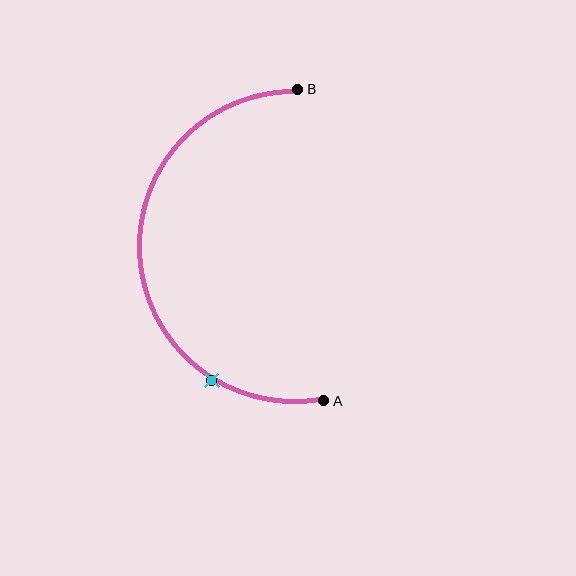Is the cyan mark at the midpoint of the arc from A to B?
No. The cyan mark lies on the arc but is closer to endpoint A. The arc midpoint would be at the point on the curve equidistant along the arc from both A and B.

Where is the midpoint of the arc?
The arc midpoint is the point on the curve farthest from the straight line joining A and B. It sits to the left of that line.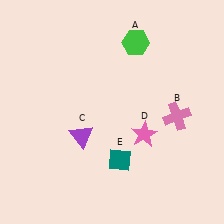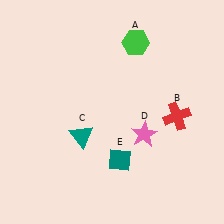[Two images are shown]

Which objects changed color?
B changed from pink to red. C changed from purple to teal.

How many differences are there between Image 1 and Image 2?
There are 2 differences between the two images.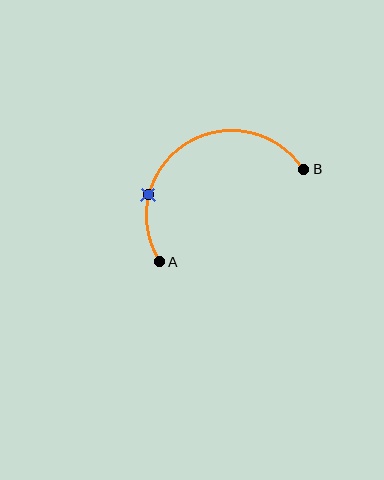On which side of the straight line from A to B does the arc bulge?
The arc bulges above the straight line connecting A and B.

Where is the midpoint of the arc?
The arc midpoint is the point on the curve farthest from the straight line joining A and B. It sits above that line.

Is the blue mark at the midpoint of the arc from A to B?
No. The blue mark lies on the arc but is closer to endpoint A. The arc midpoint would be at the point on the curve equidistant along the arc from both A and B.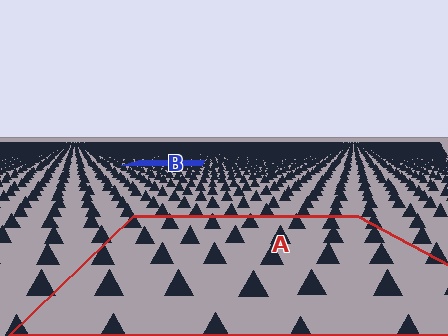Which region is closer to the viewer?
Region A is closer. The texture elements there are larger and more spread out.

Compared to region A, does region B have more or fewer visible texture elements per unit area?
Region B has more texture elements per unit area — they are packed more densely because it is farther away.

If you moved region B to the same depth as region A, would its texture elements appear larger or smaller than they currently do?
They would appear larger. At a closer depth, the same texture elements are projected at a bigger on-screen size.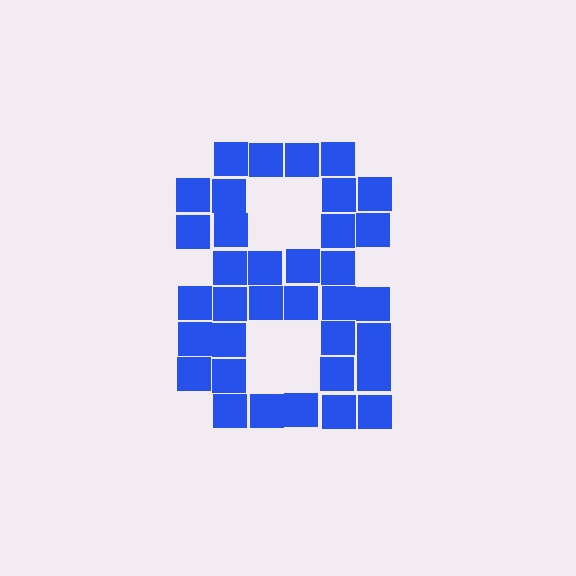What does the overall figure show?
The overall figure shows the digit 8.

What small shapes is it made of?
It is made of small squares.